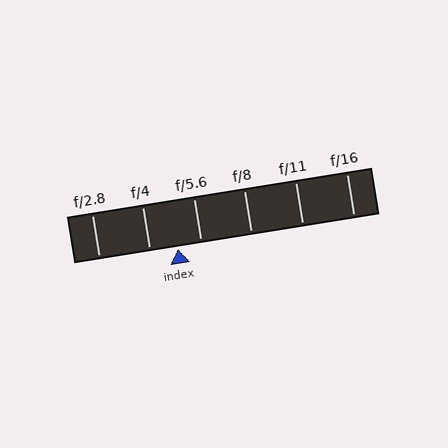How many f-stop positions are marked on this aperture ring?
There are 6 f-stop positions marked.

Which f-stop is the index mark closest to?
The index mark is closest to f/5.6.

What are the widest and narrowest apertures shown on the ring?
The widest aperture shown is f/2.8 and the narrowest is f/16.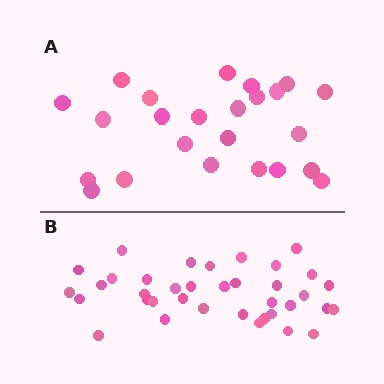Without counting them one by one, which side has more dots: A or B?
Region B (the bottom region) has more dots.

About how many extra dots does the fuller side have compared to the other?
Region B has approximately 15 more dots than region A.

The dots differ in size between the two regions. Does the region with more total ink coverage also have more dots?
No. Region A has more total ink coverage because its dots are larger, but region B actually contains more individual dots. Total area can be misleading — the number of items is what matters here.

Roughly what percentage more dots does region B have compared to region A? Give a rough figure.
About 55% more.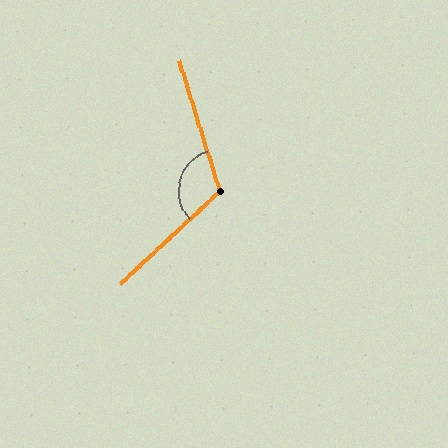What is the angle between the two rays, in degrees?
Approximately 116 degrees.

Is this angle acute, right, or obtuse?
It is obtuse.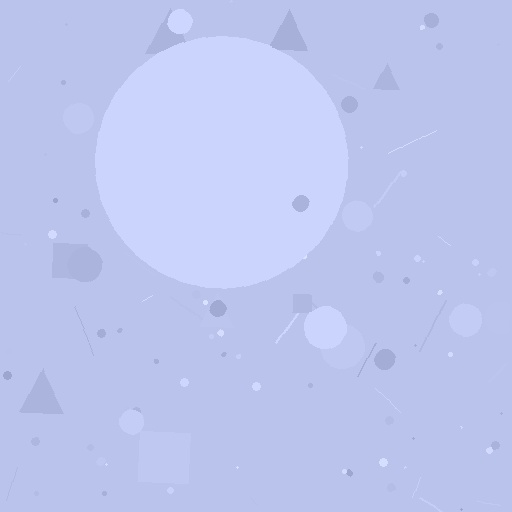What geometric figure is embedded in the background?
A circle is embedded in the background.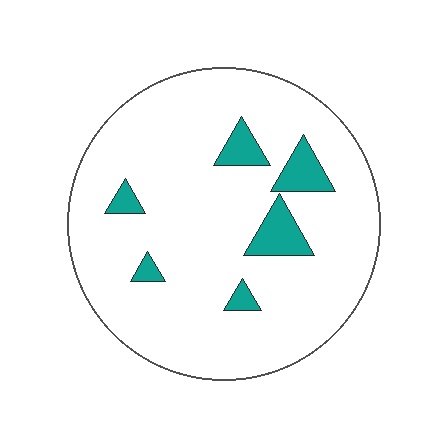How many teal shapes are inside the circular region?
6.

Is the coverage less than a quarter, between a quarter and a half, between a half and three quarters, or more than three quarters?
Less than a quarter.